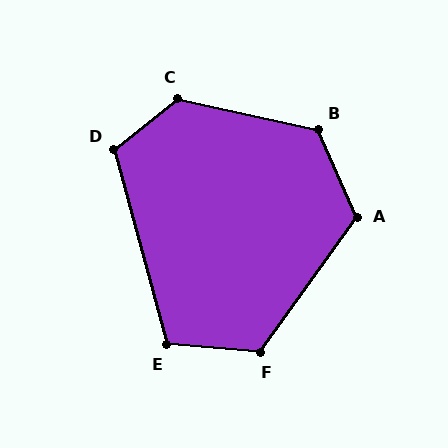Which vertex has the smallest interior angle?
E, at approximately 110 degrees.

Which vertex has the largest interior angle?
C, at approximately 130 degrees.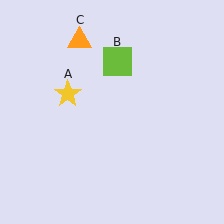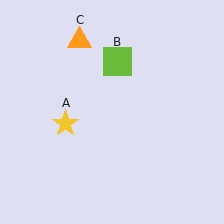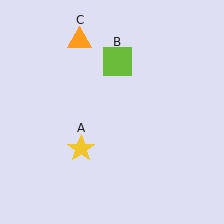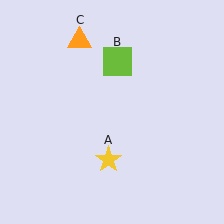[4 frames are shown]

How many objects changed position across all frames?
1 object changed position: yellow star (object A).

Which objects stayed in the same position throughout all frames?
Lime square (object B) and orange triangle (object C) remained stationary.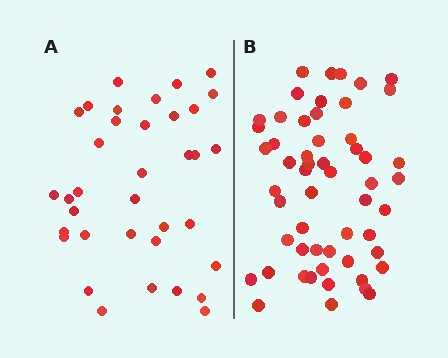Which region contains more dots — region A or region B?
Region B (the right region) has more dots.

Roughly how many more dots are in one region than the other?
Region B has approximately 20 more dots than region A.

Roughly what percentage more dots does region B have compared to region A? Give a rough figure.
About 55% more.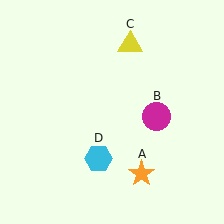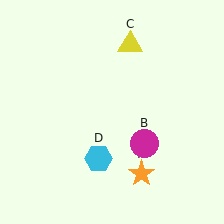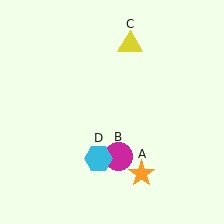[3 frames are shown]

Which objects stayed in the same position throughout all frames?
Orange star (object A) and yellow triangle (object C) and cyan hexagon (object D) remained stationary.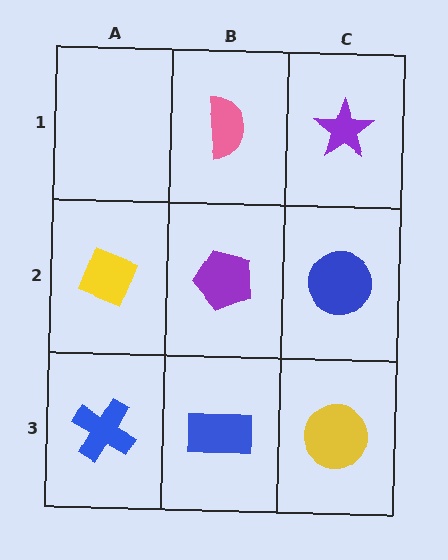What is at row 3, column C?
A yellow circle.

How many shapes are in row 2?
3 shapes.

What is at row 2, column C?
A blue circle.